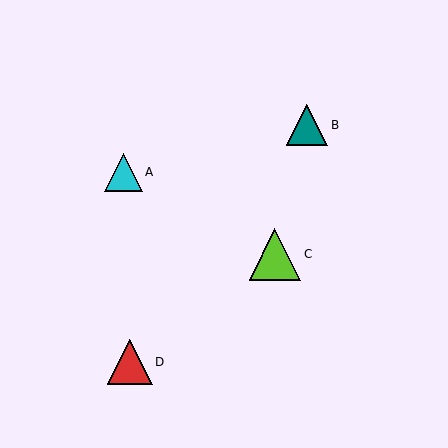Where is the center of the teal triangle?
The center of the teal triangle is at (307, 125).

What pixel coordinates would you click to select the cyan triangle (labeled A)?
Click at (123, 172) to select the cyan triangle A.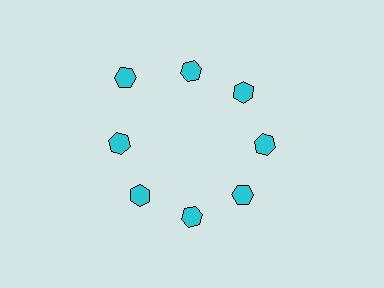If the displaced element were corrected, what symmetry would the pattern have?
It would have 8-fold rotational symmetry — the pattern would map onto itself every 45 degrees.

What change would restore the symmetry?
The symmetry would be restored by moving it inward, back onto the ring so that all 8 hexagons sit at equal angles and equal distance from the center.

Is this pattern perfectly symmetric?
No. The 8 cyan hexagons are arranged in a ring, but one element near the 10 o'clock position is pushed outward from the center, breaking the 8-fold rotational symmetry.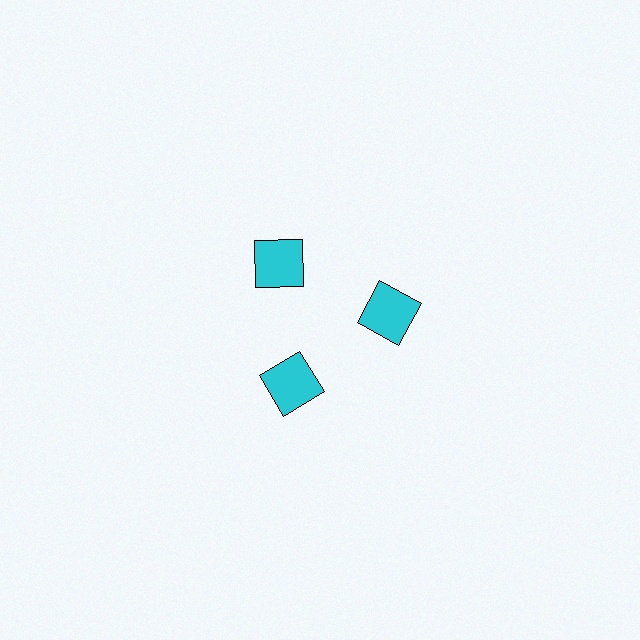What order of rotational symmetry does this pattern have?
This pattern has 3-fold rotational symmetry.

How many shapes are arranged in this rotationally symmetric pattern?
There are 3 shapes, arranged in 3 groups of 1.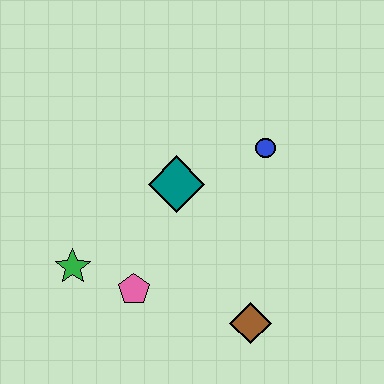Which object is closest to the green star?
The pink pentagon is closest to the green star.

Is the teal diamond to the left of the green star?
No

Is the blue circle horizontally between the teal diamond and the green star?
No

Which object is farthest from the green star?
The blue circle is farthest from the green star.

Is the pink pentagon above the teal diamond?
No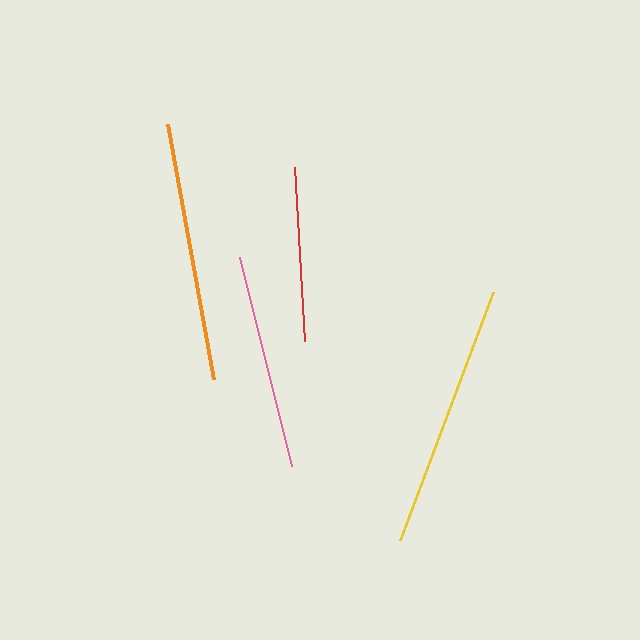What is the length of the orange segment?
The orange segment is approximately 259 pixels long.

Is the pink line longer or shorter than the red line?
The pink line is longer than the red line.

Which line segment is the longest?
The yellow line is the longest at approximately 265 pixels.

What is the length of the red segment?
The red segment is approximately 174 pixels long.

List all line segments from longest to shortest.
From longest to shortest: yellow, orange, pink, red.